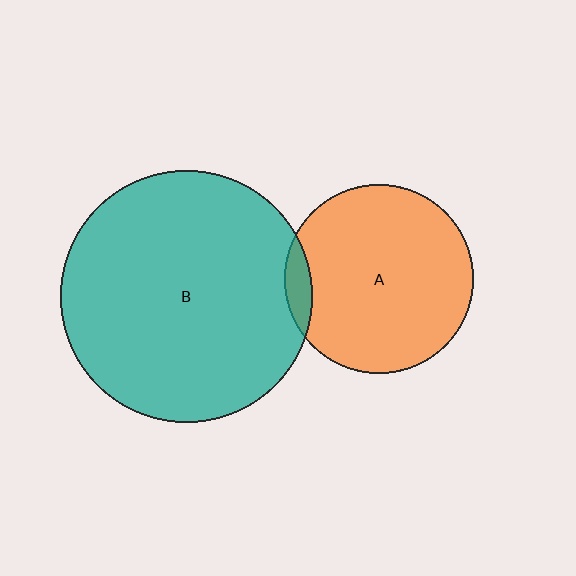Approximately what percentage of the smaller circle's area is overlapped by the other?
Approximately 5%.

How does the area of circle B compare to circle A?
Approximately 1.8 times.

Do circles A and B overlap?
Yes.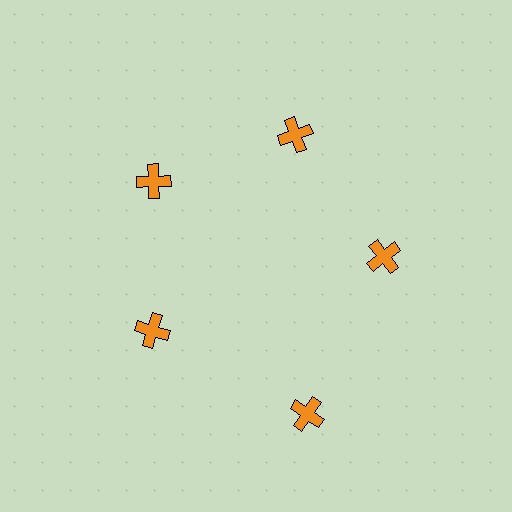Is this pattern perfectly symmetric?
No. The 5 orange crosses are arranged in a ring, but one element near the 5 o'clock position is pushed outward from the center, breaking the 5-fold rotational symmetry.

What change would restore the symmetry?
The symmetry would be restored by moving it inward, back onto the ring so that all 5 crosses sit at equal angles and equal distance from the center.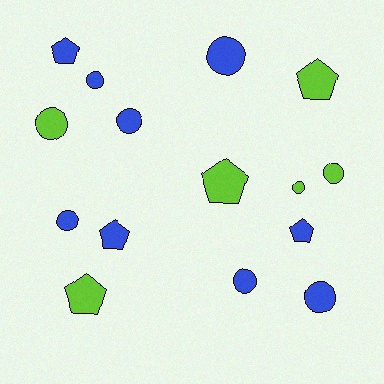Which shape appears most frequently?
Circle, with 9 objects.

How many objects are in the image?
There are 15 objects.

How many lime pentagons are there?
There are 3 lime pentagons.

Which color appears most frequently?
Blue, with 9 objects.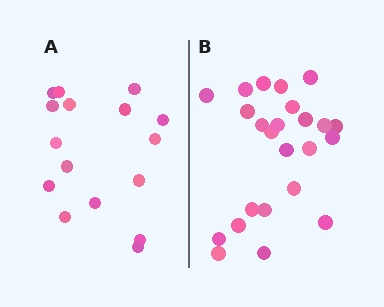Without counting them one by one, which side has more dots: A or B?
Region B (the right region) has more dots.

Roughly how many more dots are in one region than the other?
Region B has roughly 8 or so more dots than region A.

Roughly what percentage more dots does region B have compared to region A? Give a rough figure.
About 50% more.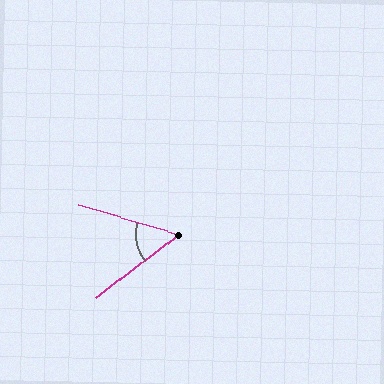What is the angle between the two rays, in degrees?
Approximately 54 degrees.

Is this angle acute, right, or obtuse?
It is acute.